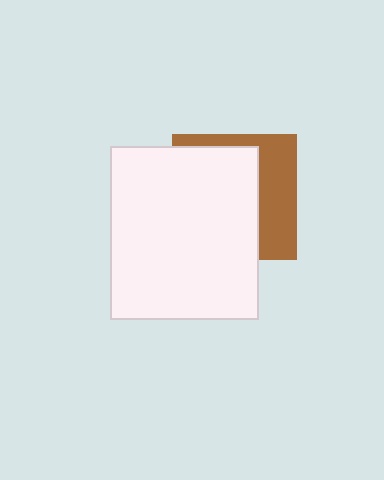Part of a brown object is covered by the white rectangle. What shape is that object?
It is a square.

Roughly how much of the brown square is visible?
A small part of it is visible (roughly 37%).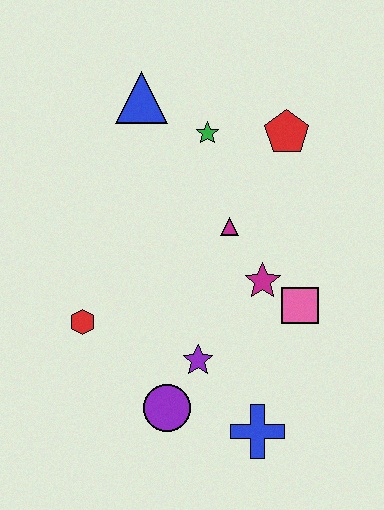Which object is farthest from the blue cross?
The blue triangle is farthest from the blue cross.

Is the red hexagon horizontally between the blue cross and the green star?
No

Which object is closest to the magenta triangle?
The magenta star is closest to the magenta triangle.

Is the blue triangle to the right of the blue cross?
No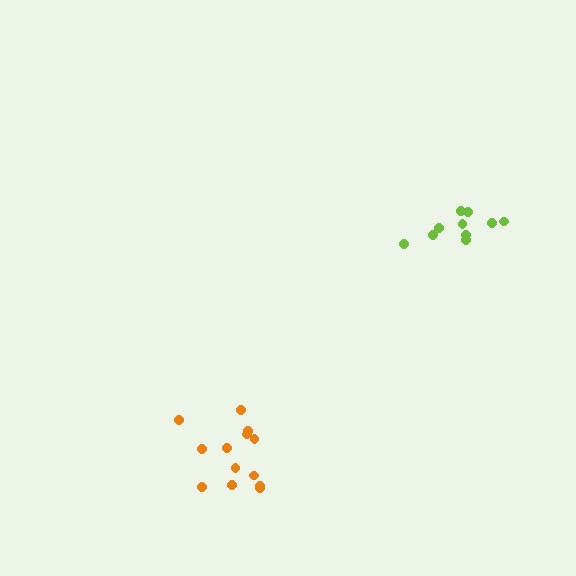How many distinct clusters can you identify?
There are 2 distinct clusters.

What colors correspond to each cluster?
The clusters are colored: orange, lime.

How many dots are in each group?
Group 1: 13 dots, Group 2: 10 dots (23 total).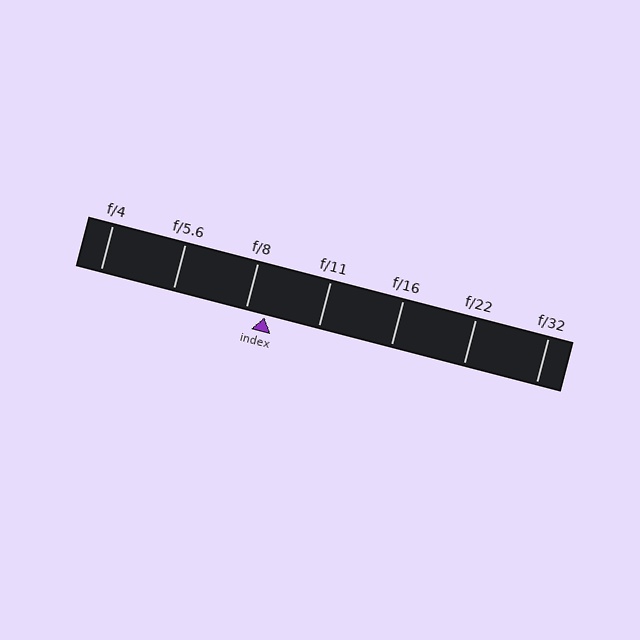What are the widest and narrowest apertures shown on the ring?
The widest aperture shown is f/4 and the narrowest is f/32.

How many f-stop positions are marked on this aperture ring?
There are 7 f-stop positions marked.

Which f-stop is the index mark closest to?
The index mark is closest to f/8.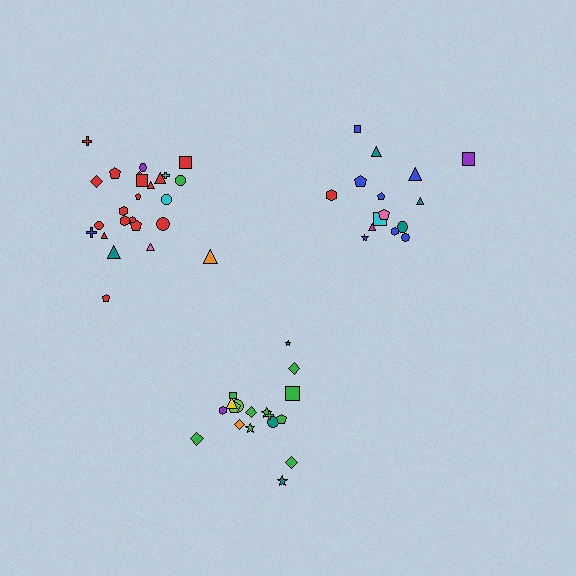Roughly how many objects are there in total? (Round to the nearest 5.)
Roughly 60 objects in total.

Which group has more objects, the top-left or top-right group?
The top-left group.